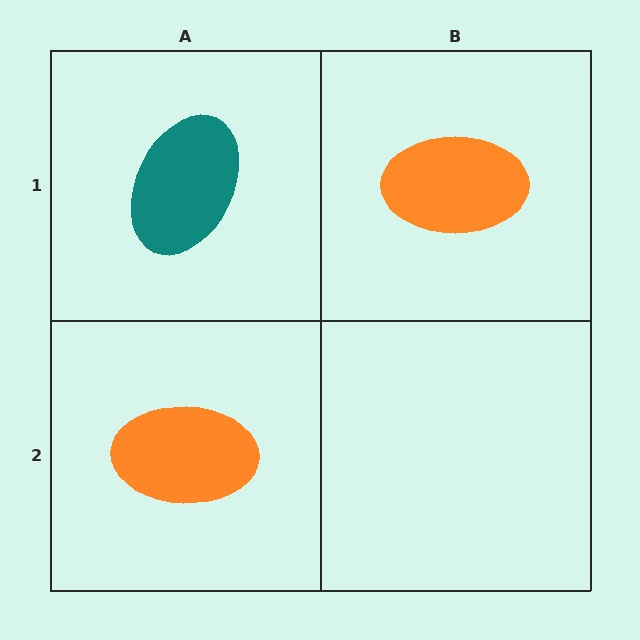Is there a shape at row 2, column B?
No, that cell is empty.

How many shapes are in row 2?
1 shape.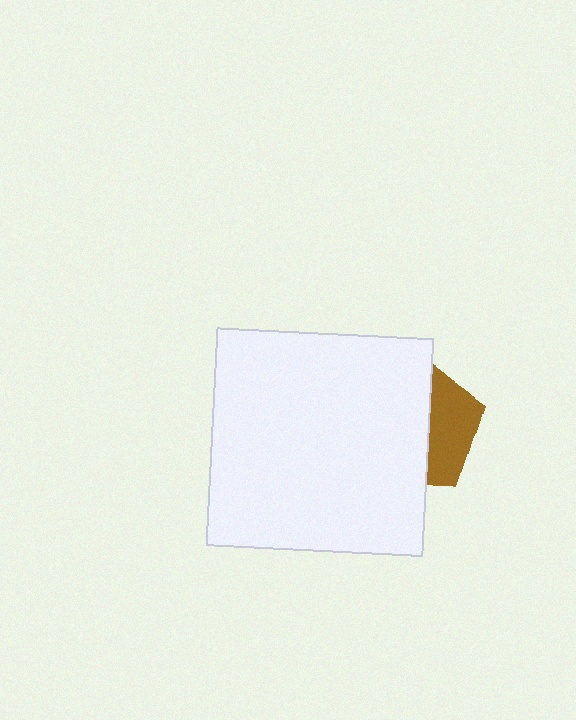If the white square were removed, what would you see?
You would see the complete brown pentagon.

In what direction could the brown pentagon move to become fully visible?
The brown pentagon could move right. That would shift it out from behind the white square entirely.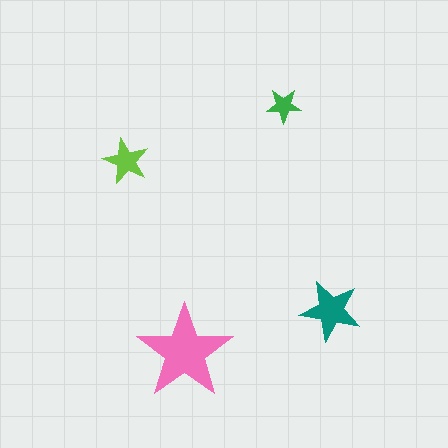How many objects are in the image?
There are 4 objects in the image.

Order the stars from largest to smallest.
the pink one, the teal one, the lime one, the green one.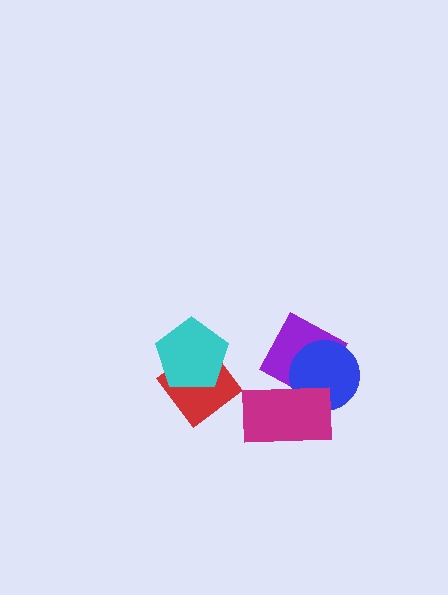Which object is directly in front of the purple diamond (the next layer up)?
The blue circle is directly in front of the purple diamond.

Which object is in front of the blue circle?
The magenta rectangle is in front of the blue circle.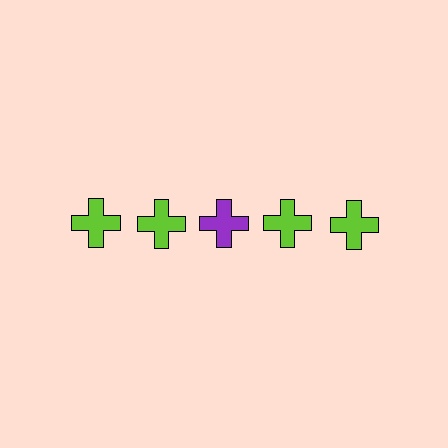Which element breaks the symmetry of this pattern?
The purple cross in the top row, center column breaks the symmetry. All other shapes are lime crosses.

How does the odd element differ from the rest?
It has a different color: purple instead of lime.